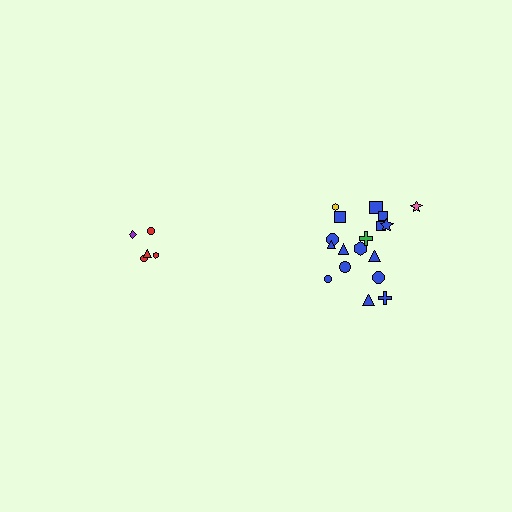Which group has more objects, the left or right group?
The right group.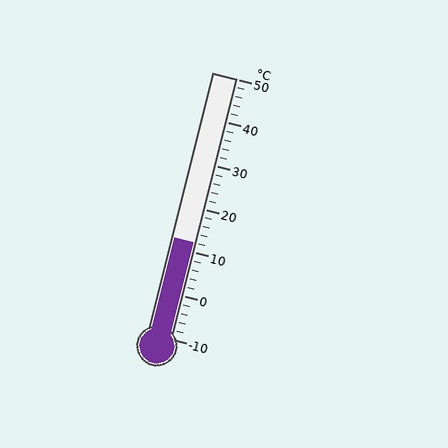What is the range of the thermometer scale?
The thermometer scale ranges from -10°C to 50°C.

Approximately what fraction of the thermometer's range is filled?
The thermometer is filled to approximately 35% of its range.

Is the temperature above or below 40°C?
The temperature is below 40°C.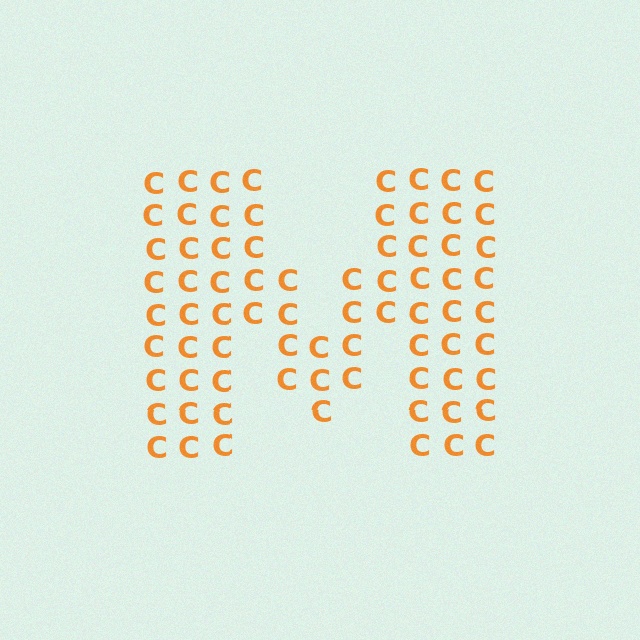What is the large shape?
The large shape is the letter M.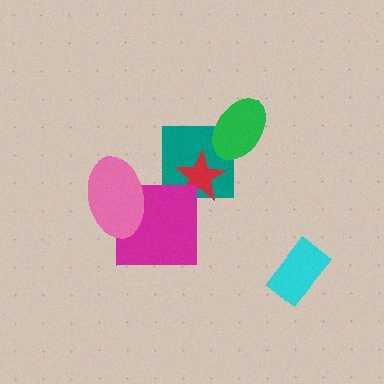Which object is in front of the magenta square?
The pink ellipse is in front of the magenta square.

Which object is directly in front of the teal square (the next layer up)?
The red star is directly in front of the teal square.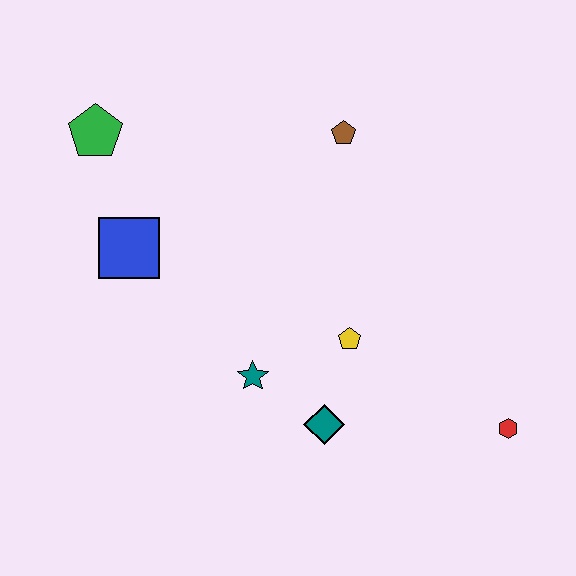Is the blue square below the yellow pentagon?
No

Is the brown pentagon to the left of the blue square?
No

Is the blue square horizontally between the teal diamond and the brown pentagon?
No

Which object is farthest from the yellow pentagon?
The green pentagon is farthest from the yellow pentagon.